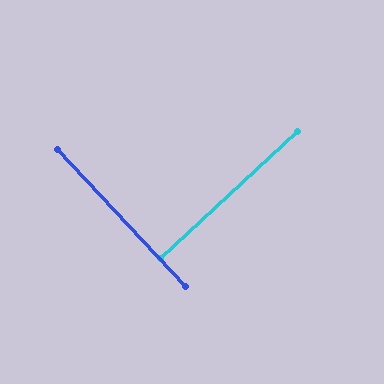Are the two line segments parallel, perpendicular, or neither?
Perpendicular — they meet at approximately 90°.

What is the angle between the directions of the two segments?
Approximately 90 degrees.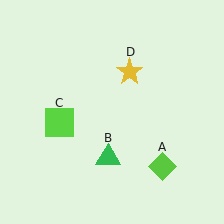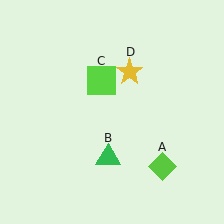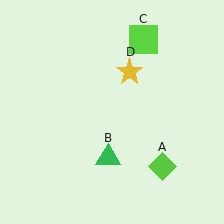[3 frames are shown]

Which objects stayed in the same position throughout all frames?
Lime diamond (object A) and green triangle (object B) and yellow star (object D) remained stationary.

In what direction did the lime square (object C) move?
The lime square (object C) moved up and to the right.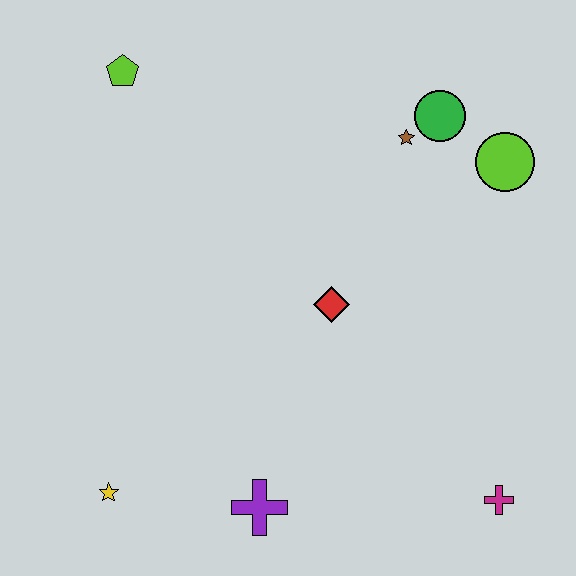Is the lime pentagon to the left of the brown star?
Yes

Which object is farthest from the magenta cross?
The lime pentagon is farthest from the magenta cross.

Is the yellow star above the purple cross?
Yes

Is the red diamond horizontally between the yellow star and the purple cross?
No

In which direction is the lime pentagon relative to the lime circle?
The lime pentagon is to the left of the lime circle.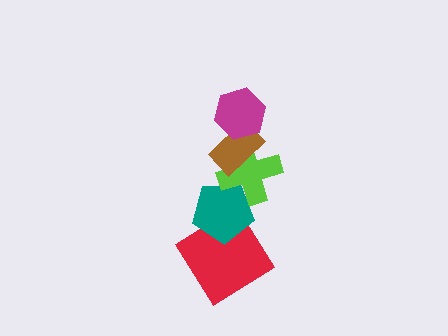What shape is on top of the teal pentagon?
The lime cross is on top of the teal pentagon.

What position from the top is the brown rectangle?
The brown rectangle is 2nd from the top.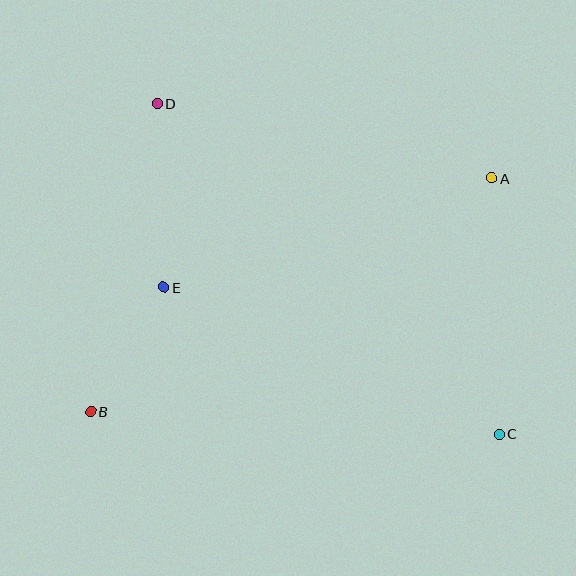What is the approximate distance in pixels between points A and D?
The distance between A and D is approximately 343 pixels.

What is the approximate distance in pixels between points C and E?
The distance between C and E is approximately 366 pixels.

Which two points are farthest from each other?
Points C and D are farthest from each other.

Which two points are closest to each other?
Points B and E are closest to each other.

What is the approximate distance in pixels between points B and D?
The distance between B and D is approximately 315 pixels.